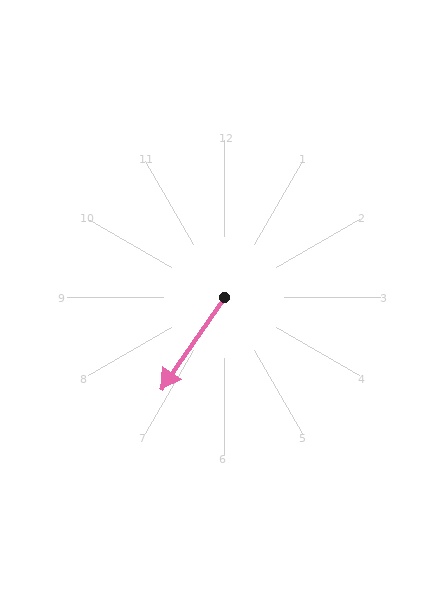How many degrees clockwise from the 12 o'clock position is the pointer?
Approximately 214 degrees.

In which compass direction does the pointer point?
Southwest.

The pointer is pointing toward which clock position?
Roughly 7 o'clock.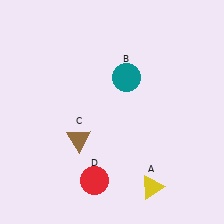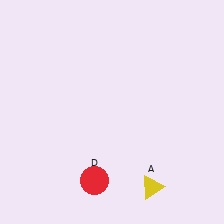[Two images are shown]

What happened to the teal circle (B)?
The teal circle (B) was removed in Image 2. It was in the top-right area of Image 1.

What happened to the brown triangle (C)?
The brown triangle (C) was removed in Image 2. It was in the bottom-left area of Image 1.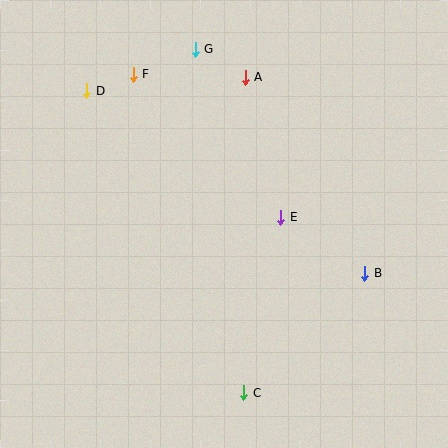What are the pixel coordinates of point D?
Point D is at (87, 91).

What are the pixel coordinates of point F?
Point F is at (133, 74).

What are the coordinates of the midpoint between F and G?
The midpoint between F and G is at (164, 62).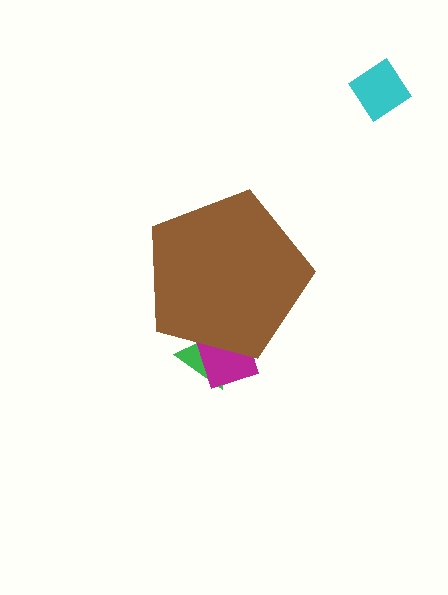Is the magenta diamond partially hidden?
Yes, the magenta diamond is partially hidden behind the brown pentagon.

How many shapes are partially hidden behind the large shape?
2 shapes are partially hidden.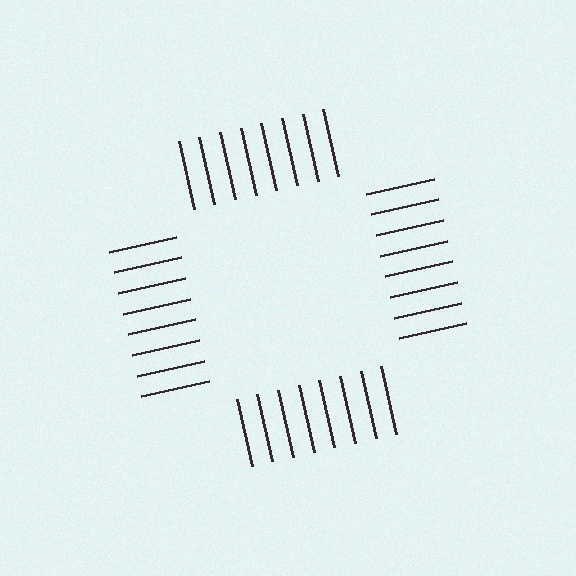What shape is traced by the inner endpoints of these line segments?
An illusory square — the line segments terminate on its edges but no continuous stroke is drawn.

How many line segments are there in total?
32 — 8 along each of the 4 edges.